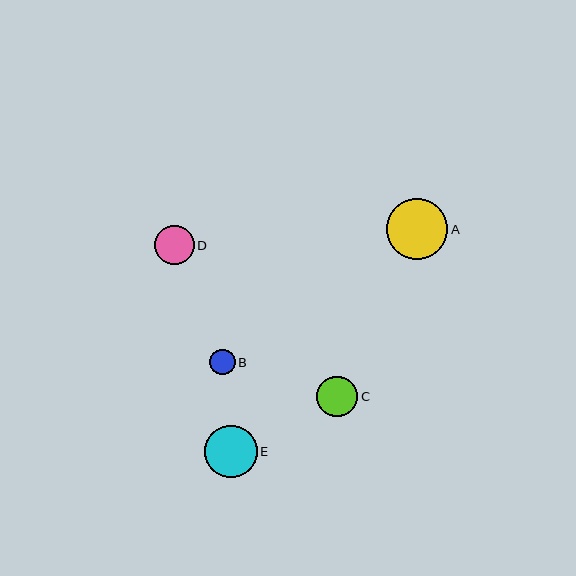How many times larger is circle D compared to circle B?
Circle D is approximately 1.5 times the size of circle B.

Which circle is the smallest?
Circle B is the smallest with a size of approximately 25 pixels.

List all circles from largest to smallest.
From largest to smallest: A, E, C, D, B.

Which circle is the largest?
Circle A is the largest with a size of approximately 61 pixels.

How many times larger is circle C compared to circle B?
Circle C is approximately 1.6 times the size of circle B.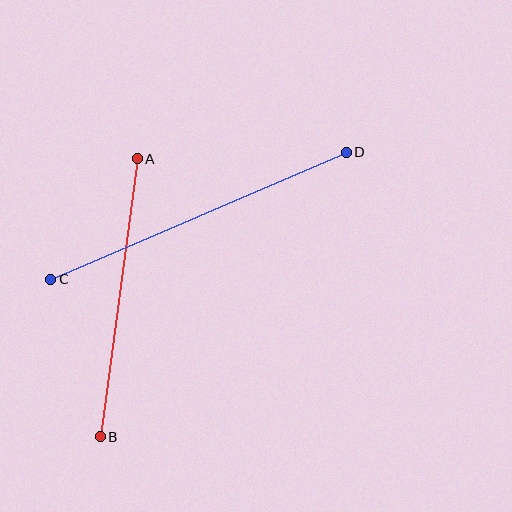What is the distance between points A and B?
The distance is approximately 281 pixels.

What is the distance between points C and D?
The distance is approximately 322 pixels.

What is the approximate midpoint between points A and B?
The midpoint is at approximately (119, 298) pixels.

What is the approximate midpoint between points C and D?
The midpoint is at approximately (199, 216) pixels.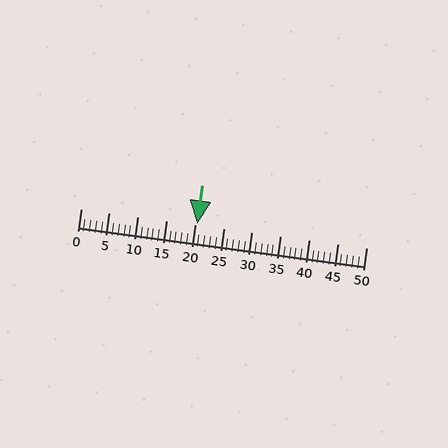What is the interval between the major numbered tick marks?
The major tick marks are spaced 5 units apart.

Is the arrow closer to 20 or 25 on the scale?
The arrow is closer to 20.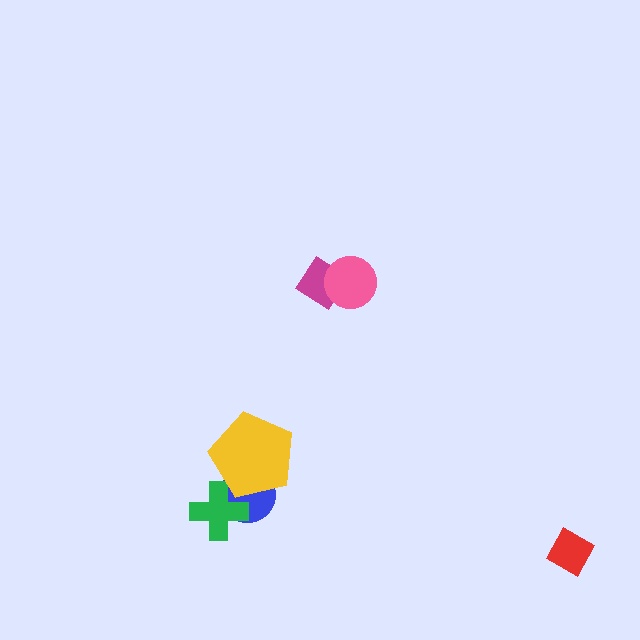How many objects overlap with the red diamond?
0 objects overlap with the red diamond.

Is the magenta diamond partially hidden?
Yes, it is partially covered by another shape.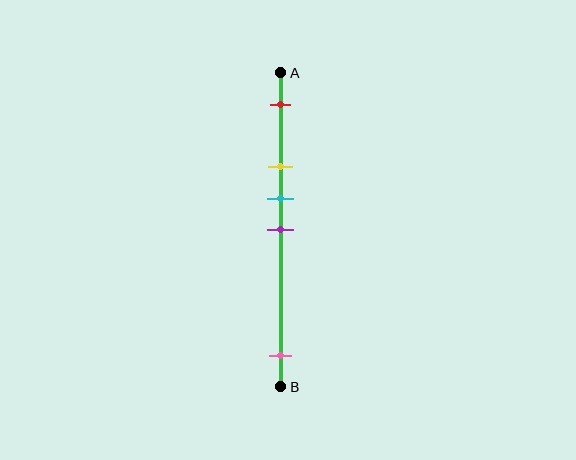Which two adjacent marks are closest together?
The cyan and purple marks are the closest adjacent pair.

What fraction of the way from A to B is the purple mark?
The purple mark is approximately 50% (0.5) of the way from A to B.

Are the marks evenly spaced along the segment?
No, the marks are not evenly spaced.